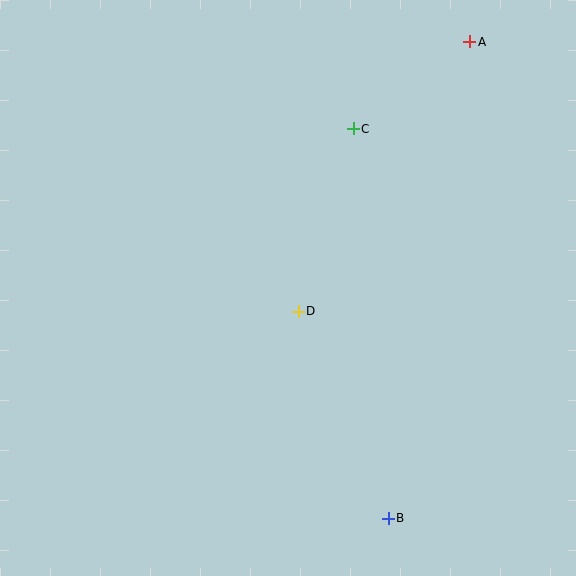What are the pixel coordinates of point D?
Point D is at (298, 311).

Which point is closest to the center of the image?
Point D at (298, 311) is closest to the center.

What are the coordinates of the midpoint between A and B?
The midpoint between A and B is at (429, 280).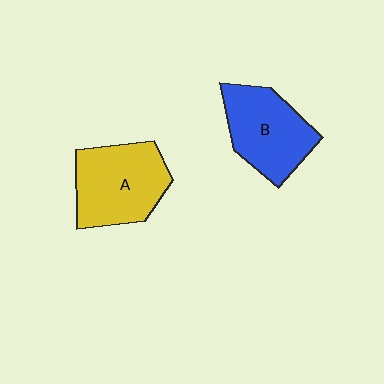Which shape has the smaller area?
Shape B (blue).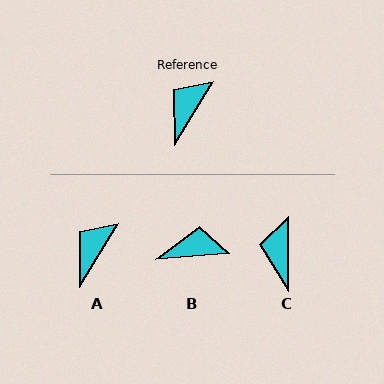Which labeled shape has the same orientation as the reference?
A.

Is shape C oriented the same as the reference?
No, it is off by about 32 degrees.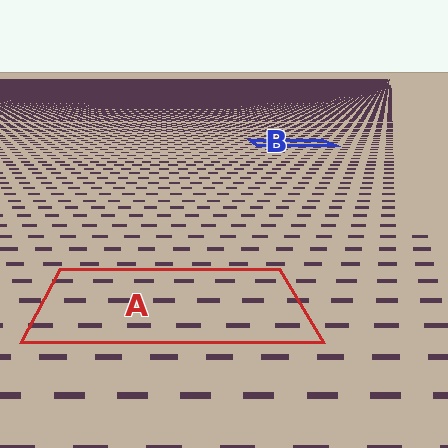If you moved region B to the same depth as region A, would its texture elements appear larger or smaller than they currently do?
They would appear larger. At a closer depth, the same texture elements are projected at a bigger on-screen size.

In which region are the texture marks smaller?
The texture marks are smaller in region B, because it is farther away.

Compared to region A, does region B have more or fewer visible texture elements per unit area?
Region B has more texture elements per unit area — they are packed more densely because it is farther away.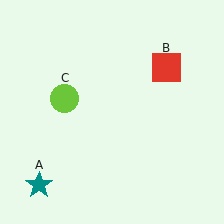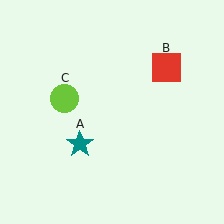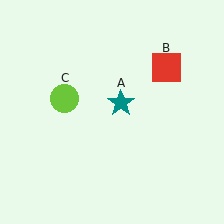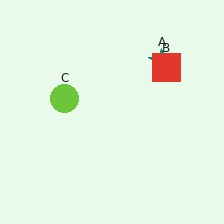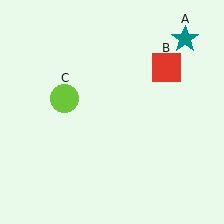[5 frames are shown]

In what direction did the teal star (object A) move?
The teal star (object A) moved up and to the right.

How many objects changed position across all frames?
1 object changed position: teal star (object A).